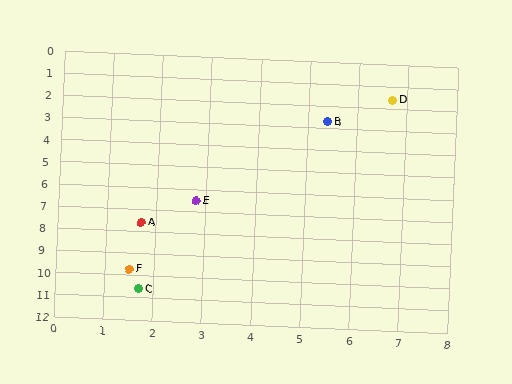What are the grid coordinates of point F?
Point F is at approximately (1.5, 9.7).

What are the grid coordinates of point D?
Point D is at approximately (6.7, 1.6).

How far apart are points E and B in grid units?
Points E and B are about 4.6 grid units apart.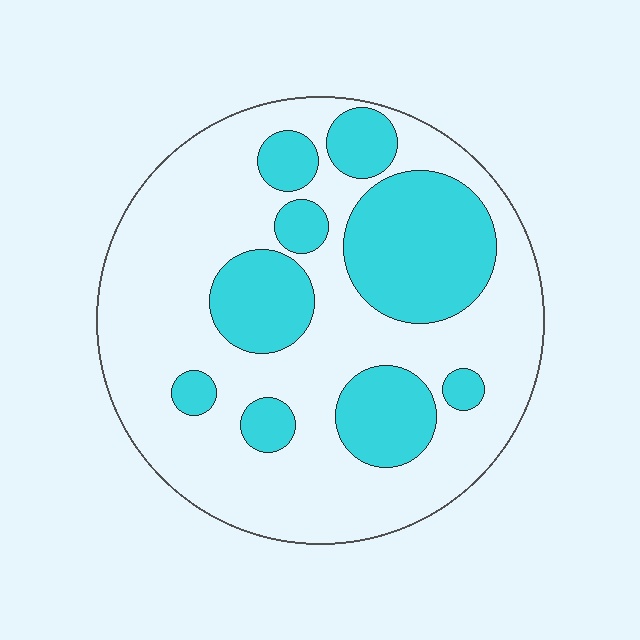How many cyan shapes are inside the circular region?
9.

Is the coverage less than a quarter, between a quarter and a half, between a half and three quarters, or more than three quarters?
Between a quarter and a half.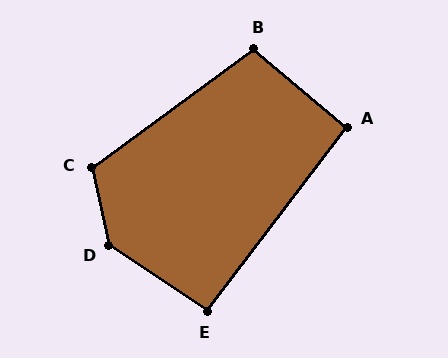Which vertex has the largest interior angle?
D, at approximately 136 degrees.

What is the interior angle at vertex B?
Approximately 104 degrees (obtuse).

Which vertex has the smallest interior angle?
A, at approximately 93 degrees.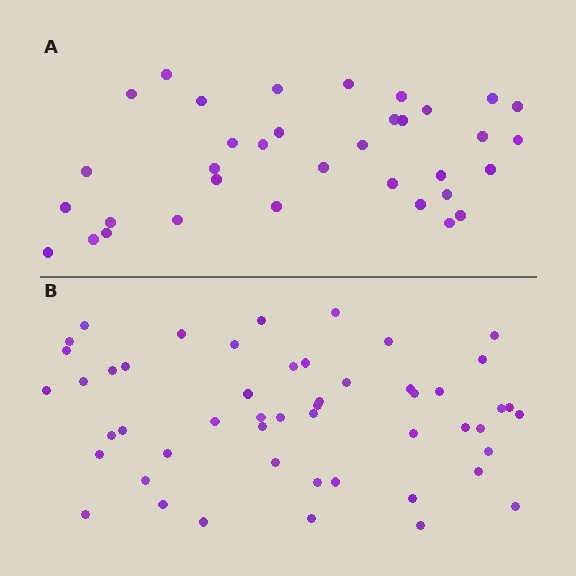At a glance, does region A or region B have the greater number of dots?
Region B (the bottom region) has more dots.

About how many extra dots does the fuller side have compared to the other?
Region B has approximately 15 more dots than region A.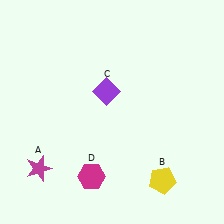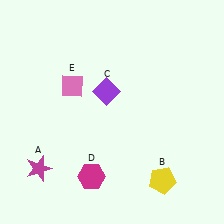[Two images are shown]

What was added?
A pink diamond (E) was added in Image 2.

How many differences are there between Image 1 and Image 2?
There is 1 difference between the two images.